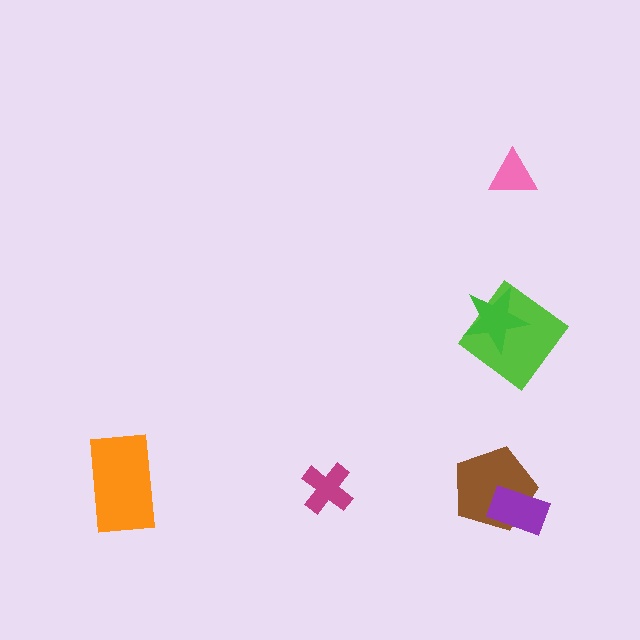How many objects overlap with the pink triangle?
0 objects overlap with the pink triangle.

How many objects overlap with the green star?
1 object overlaps with the green star.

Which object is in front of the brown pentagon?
The purple rectangle is in front of the brown pentagon.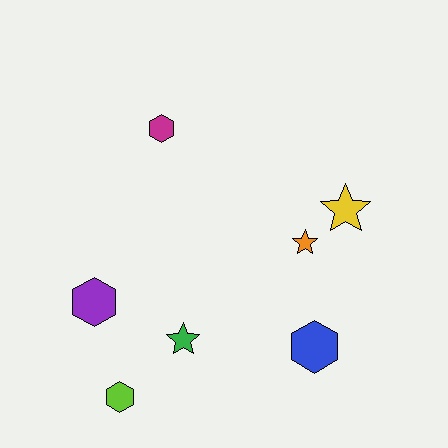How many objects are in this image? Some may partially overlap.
There are 7 objects.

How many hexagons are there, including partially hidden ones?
There are 4 hexagons.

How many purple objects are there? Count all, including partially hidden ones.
There is 1 purple object.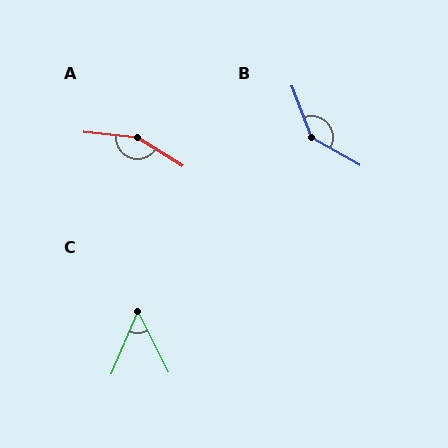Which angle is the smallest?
C, at approximately 50 degrees.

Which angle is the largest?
A, at approximately 154 degrees.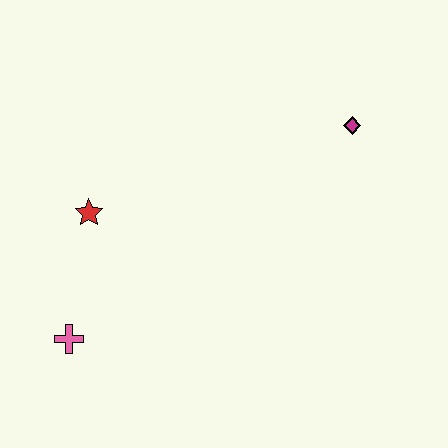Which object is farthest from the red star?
The magenta diamond is farthest from the red star.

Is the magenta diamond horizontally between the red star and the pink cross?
No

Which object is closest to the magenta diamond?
The red star is closest to the magenta diamond.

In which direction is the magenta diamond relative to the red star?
The magenta diamond is to the right of the red star.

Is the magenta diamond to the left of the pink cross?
No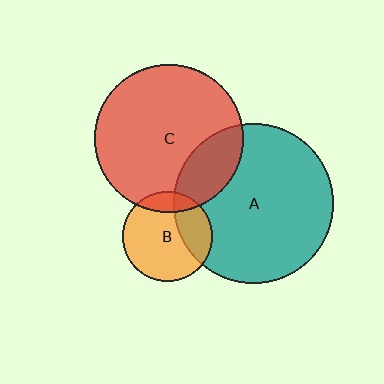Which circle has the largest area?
Circle A (teal).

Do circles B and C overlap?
Yes.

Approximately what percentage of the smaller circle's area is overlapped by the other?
Approximately 15%.